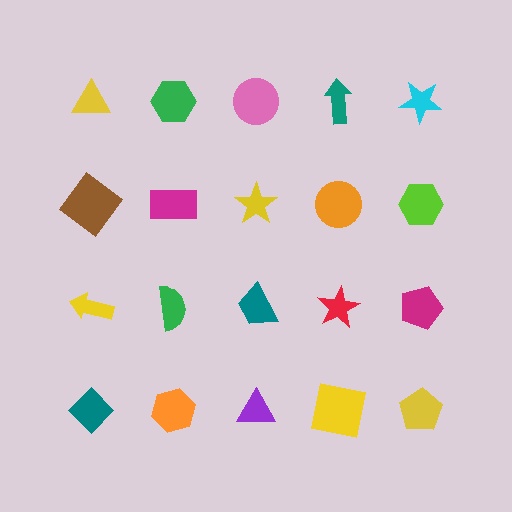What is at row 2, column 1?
A brown diamond.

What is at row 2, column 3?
A yellow star.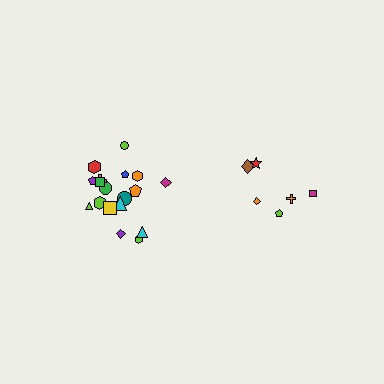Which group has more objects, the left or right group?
The left group.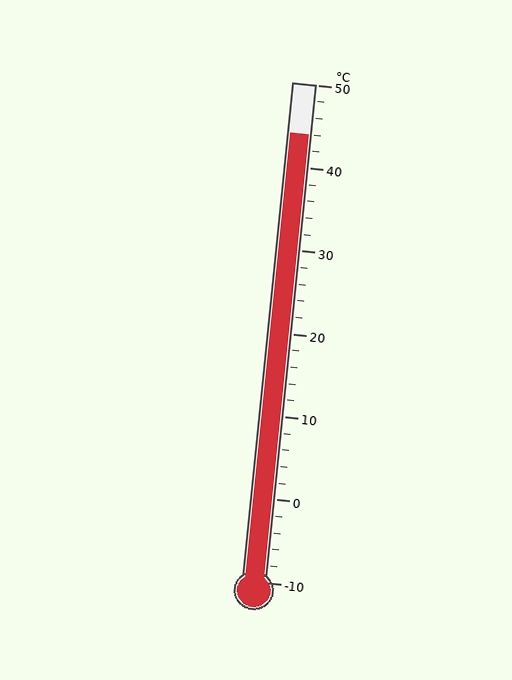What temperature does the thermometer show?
The thermometer shows approximately 44°C.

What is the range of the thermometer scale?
The thermometer scale ranges from -10°C to 50°C.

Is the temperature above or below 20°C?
The temperature is above 20°C.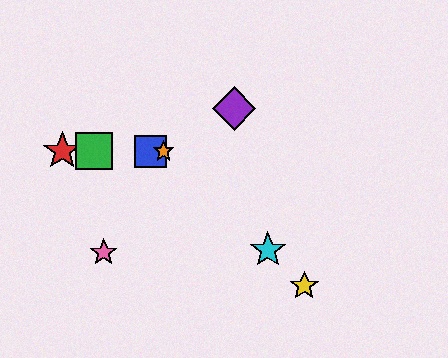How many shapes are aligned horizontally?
4 shapes (the red star, the blue square, the green square, the orange star) are aligned horizontally.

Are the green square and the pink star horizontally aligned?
No, the green square is at y≈151 and the pink star is at y≈253.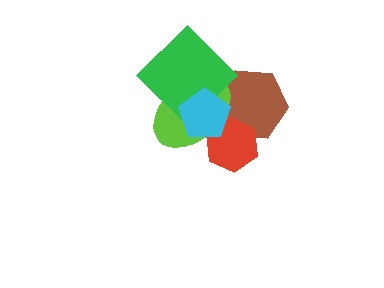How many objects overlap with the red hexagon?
3 objects overlap with the red hexagon.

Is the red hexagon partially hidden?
Yes, it is partially covered by another shape.